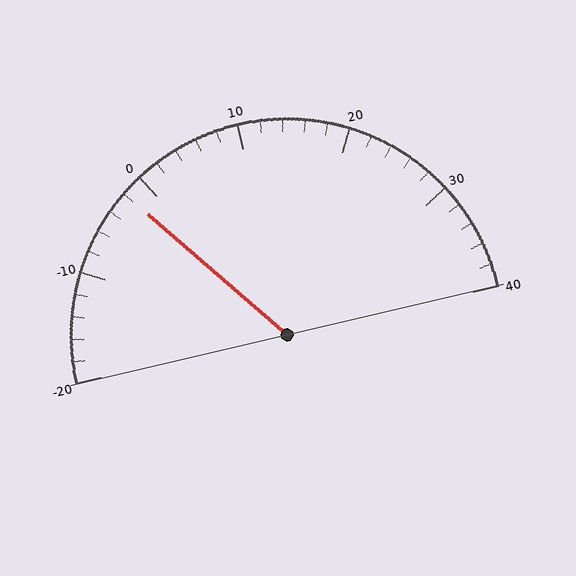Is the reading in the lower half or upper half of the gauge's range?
The reading is in the lower half of the range (-20 to 40).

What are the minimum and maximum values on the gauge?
The gauge ranges from -20 to 40.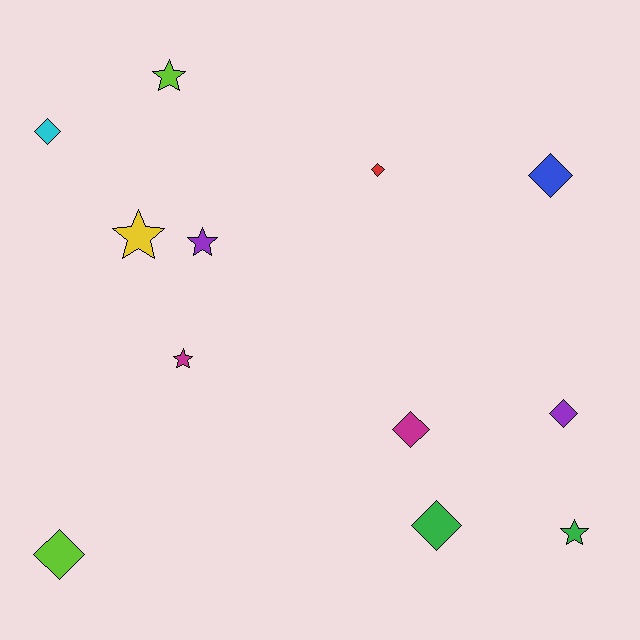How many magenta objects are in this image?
There are 2 magenta objects.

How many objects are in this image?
There are 12 objects.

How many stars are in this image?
There are 5 stars.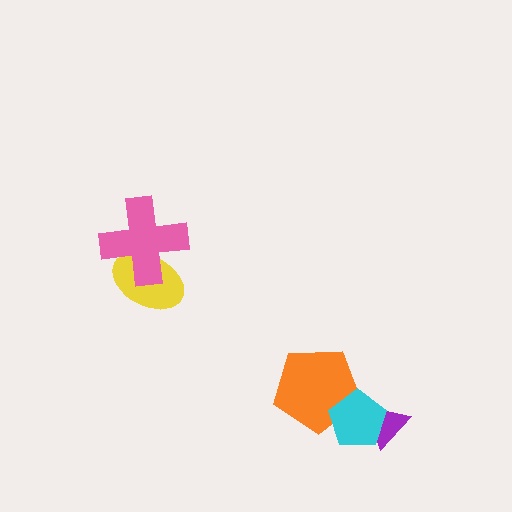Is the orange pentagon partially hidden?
Yes, it is partially covered by another shape.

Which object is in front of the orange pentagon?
The cyan pentagon is in front of the orange pentagon.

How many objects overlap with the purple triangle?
1 object overlaps with the purple triangle.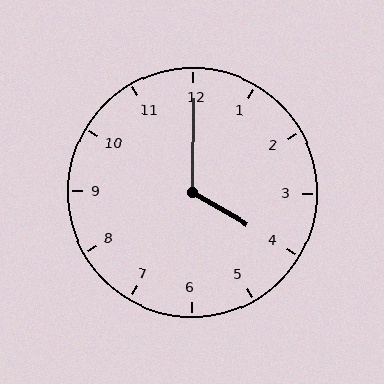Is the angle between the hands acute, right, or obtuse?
It is obtuse.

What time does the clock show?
4:00.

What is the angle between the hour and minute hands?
Approximately 120 degrees.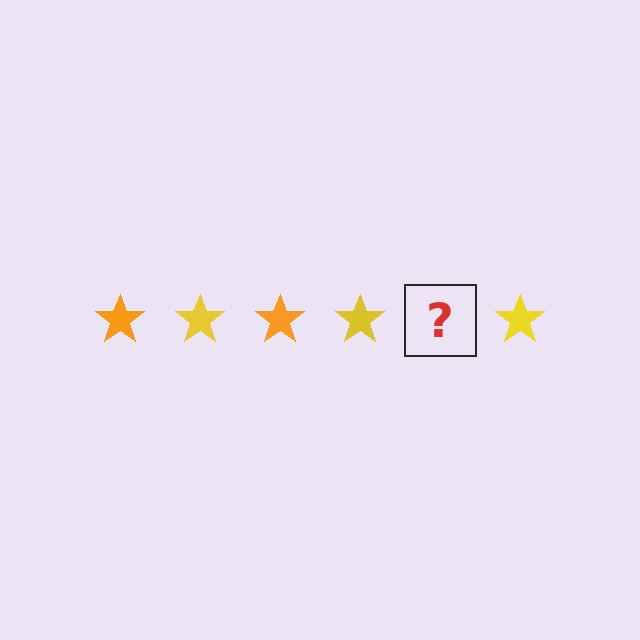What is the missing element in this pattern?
The missing element is an orange star.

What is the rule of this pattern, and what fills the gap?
The rule is that the pattern cycles through orange, yellow stars. The gap should be filled with an orange star.